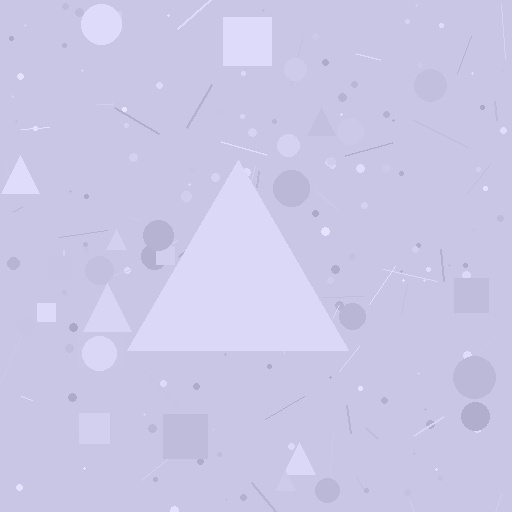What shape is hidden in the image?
A triangle is hidden in the image.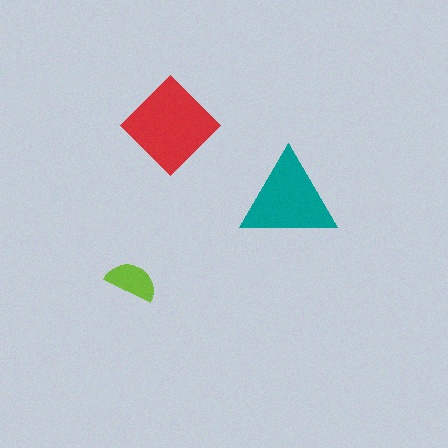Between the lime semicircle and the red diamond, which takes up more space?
The red diamond.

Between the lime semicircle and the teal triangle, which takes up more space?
The teal triangle.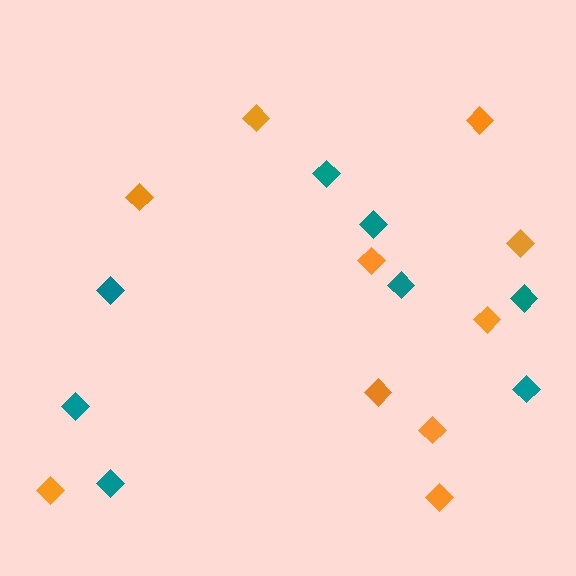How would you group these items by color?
There are 2 groups: one group of teal diamonds (8) and one group of orange diamonds (10).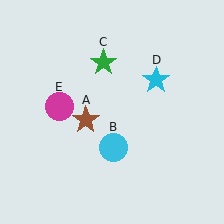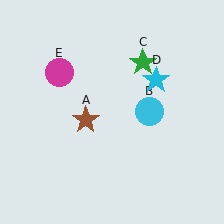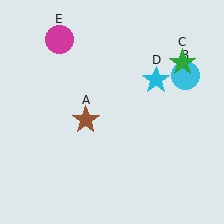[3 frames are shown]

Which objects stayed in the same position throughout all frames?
Brown star (object A) and cyan star (object D) remained stationary.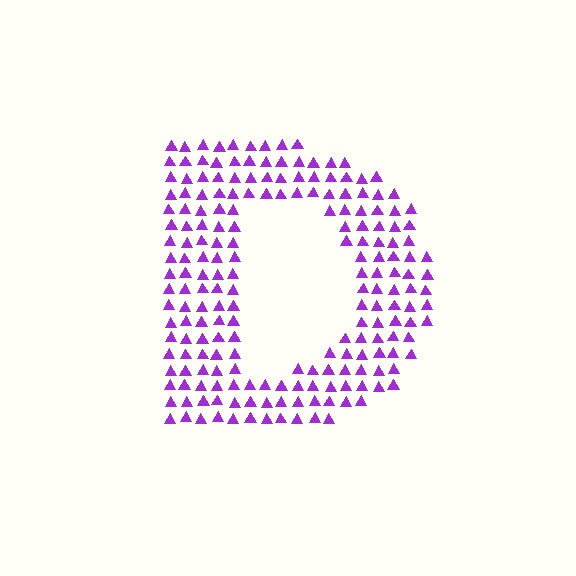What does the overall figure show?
The overall figure shows the letter D.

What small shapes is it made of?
It is made of small triangles.